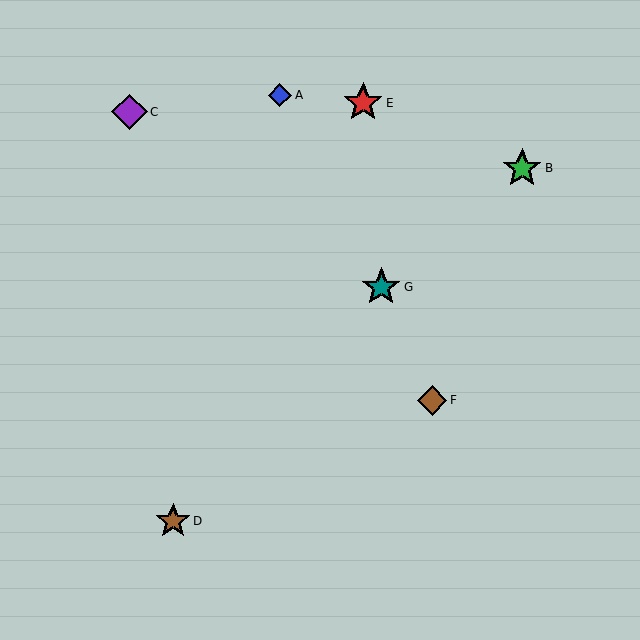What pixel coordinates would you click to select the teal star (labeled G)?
Click at (381, 287) to select the teal star G.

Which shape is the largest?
The red star (labeled E) is the largest.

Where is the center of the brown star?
The center of the brown star is at (173, 521).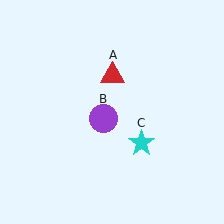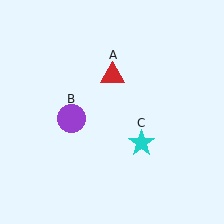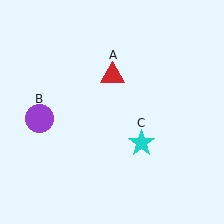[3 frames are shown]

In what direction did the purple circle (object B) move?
The purple circle (object B) moved left.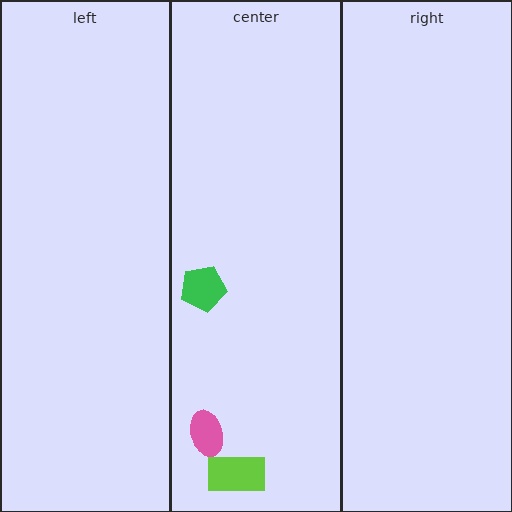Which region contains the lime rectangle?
The center region.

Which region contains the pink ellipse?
The center region.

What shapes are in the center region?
The green pentagon, the pink ellipse, the lime rectangle.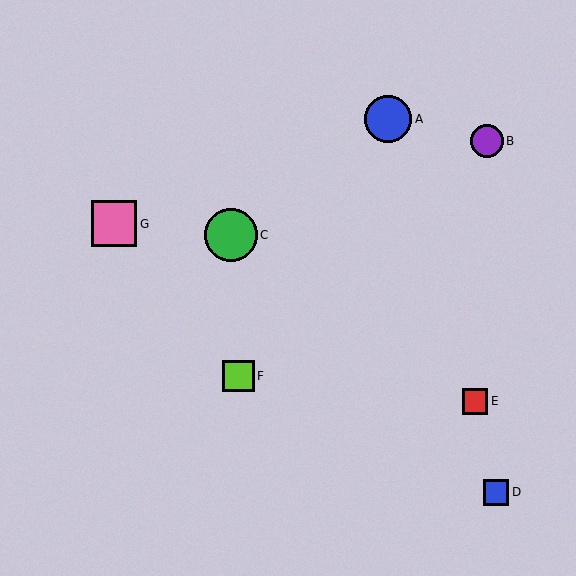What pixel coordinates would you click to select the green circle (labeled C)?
Click at (231, 235) to select the green circle C.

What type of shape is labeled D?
Shape D is a blue square.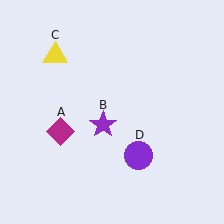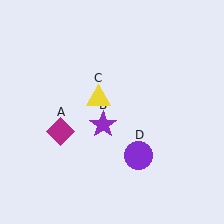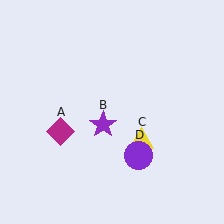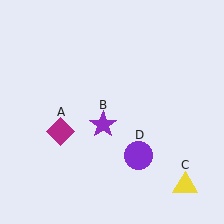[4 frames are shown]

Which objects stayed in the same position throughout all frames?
Magenta diamond (object A) and purple star (object B) and purple circle (object D) remained stationary.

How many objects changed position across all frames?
1 object changed position: yellow triangle (object C).